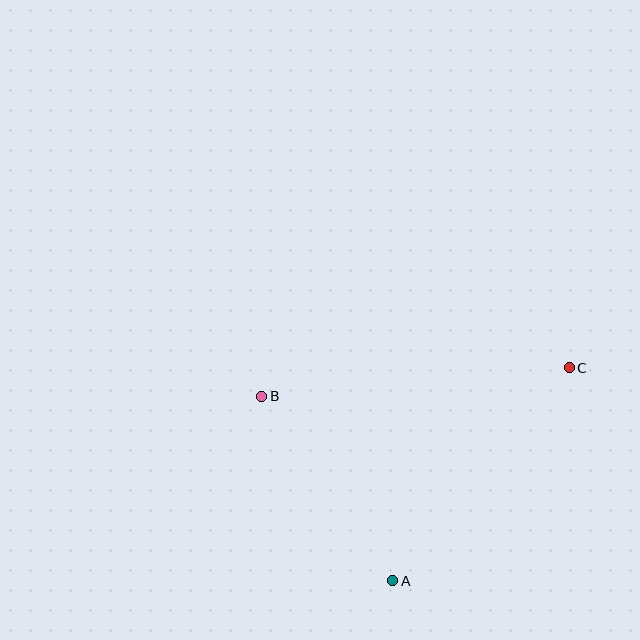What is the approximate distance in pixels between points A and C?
The distance between A and C is approximately 277 pixels.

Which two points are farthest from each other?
Points B and C are farthest from each other.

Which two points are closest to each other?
Points A and B are closest to each other.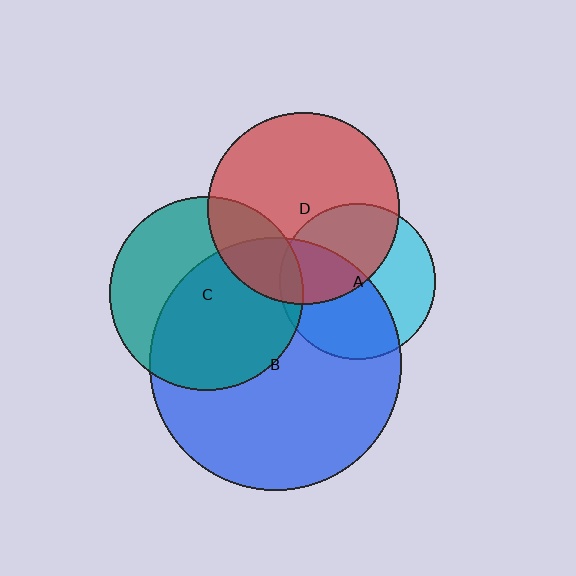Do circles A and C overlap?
Yes.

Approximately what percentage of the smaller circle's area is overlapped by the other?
Approximately 5%.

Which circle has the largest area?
Circle B (blue).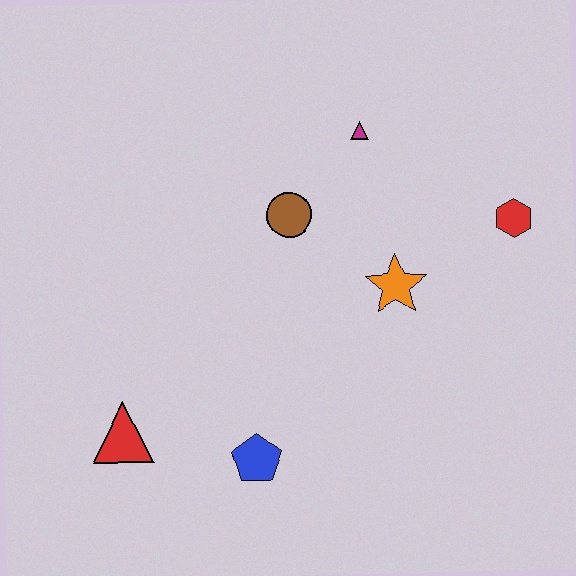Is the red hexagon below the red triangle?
No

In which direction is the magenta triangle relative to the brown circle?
The magenta triangle is above the brown circle.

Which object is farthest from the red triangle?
The red hexagon is farthest from the red triangle.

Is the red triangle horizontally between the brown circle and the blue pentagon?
No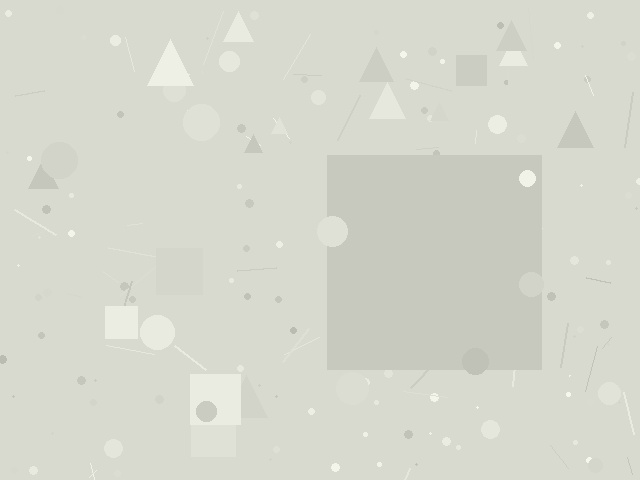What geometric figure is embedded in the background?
A square is embedded in the background.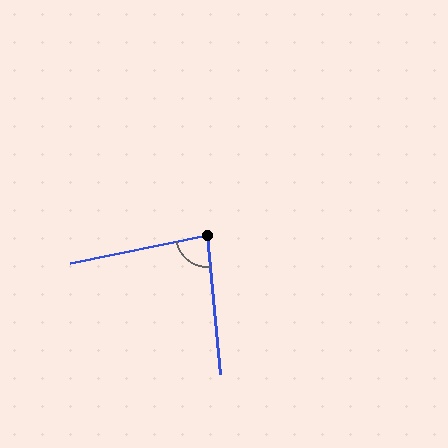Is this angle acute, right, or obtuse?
It is acute.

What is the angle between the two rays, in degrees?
Approximately 84 degrees.